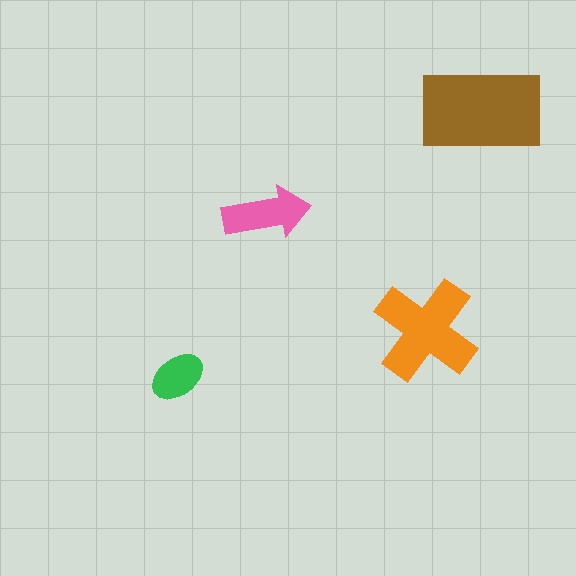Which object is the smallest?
The green ellipse.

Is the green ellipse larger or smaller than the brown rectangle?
Smaller.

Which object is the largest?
The brown rectangle.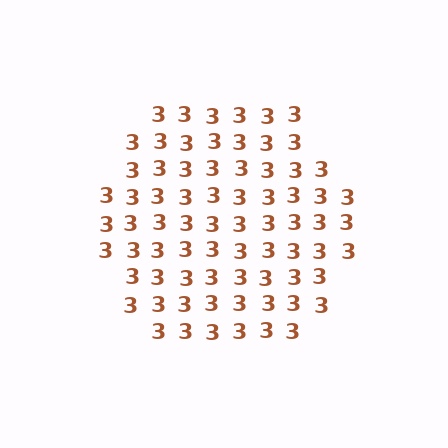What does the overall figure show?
The overall figure shows a hexagon.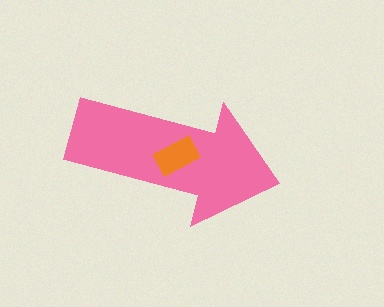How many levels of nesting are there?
2.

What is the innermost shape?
The orange rectangle.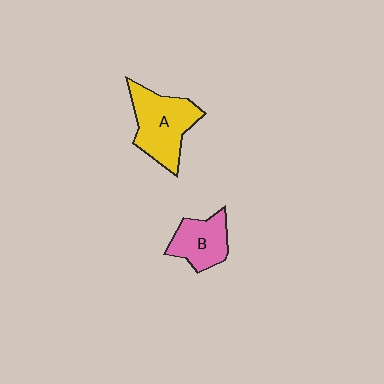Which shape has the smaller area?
Shape B (pink).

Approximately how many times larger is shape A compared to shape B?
Approximately 1.5 times.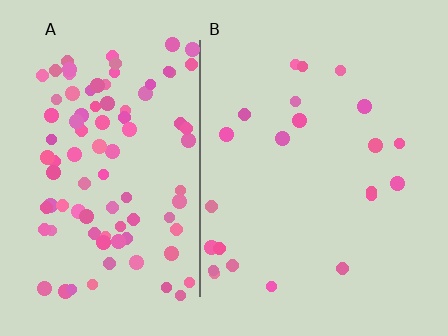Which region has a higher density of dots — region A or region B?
A (the left).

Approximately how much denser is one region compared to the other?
Approximately 4.3× — region A over region B.